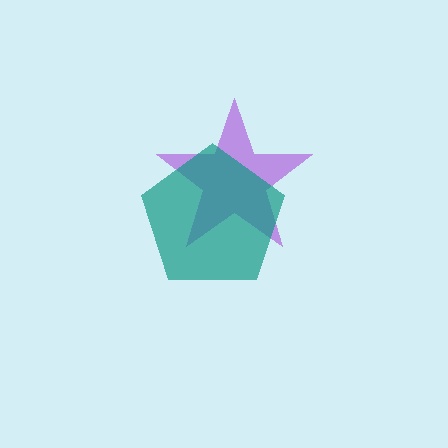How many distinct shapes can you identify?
There are 2 distinct shapes: a purple star, a teal pentagon.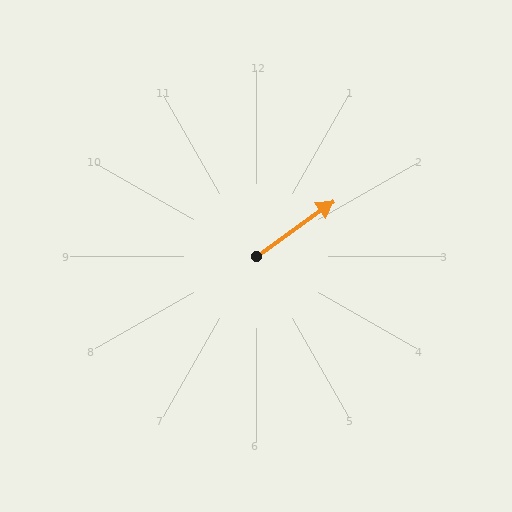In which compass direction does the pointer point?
Northeast.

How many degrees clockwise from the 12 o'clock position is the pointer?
Approximately 54 degrees.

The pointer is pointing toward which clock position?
Roughly 2 o'clock.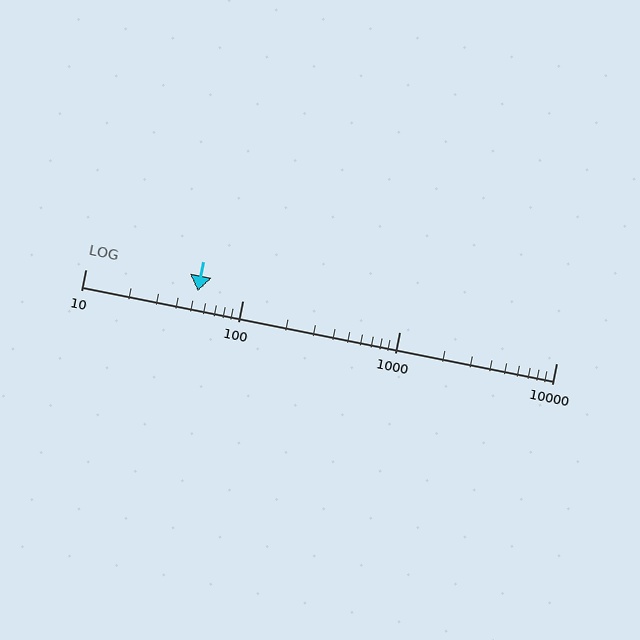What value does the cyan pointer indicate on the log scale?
The pointer indicates approximately 52.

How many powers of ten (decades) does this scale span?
The scale spans 3 decades, from 10 to 10000.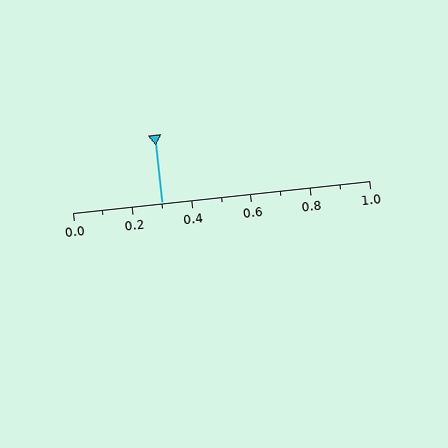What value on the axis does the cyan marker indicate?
The marker indicates approximately 0.3.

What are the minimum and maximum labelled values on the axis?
The axis runs from 0.0 to 1.0.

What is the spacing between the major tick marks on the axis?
The major ticks are spaced 0.2 apart.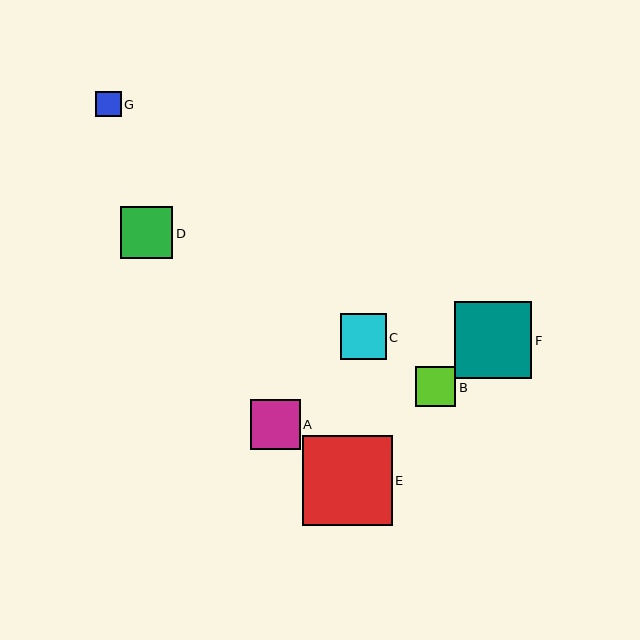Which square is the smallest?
Square G is the smallest with a size of approximately 26 pixels.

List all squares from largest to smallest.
From largest to smallest: E, F, D, A, C, B, G.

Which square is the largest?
Square E is the largest with a size of approximately 90 pixels.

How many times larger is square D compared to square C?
Square D is approximately 1.1 times the size of square C.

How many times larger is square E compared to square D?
Square E is approximately 1.7 times the size of square D.